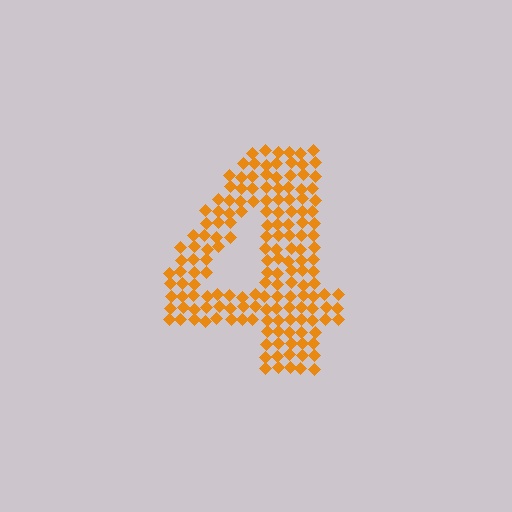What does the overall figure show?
The overall figure shows the digit 4.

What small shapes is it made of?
It is made of small diamonds.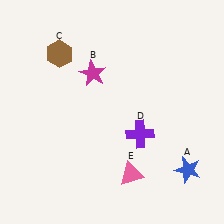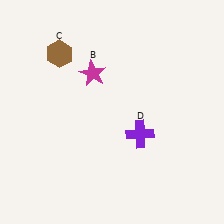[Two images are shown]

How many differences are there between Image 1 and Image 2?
There are 2 differences between the two images.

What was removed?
The blue star (A), the pink triangle (E) were removed in Image 2.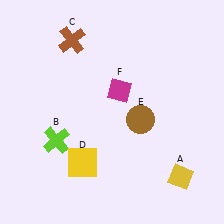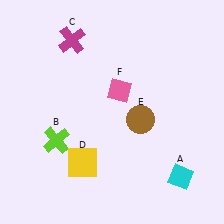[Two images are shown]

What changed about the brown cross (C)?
In Image 1, C is brown. In Image 2, it changed to magenta.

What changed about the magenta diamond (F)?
In Image 1, F is magenta. In Image 2, it changed to pink.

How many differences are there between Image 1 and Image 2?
There are 3 differences between the two images.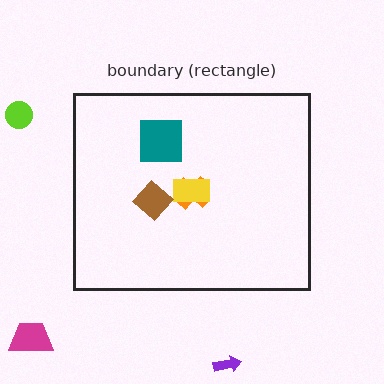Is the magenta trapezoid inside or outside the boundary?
Outside.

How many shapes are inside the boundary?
4 inside, 3 outside.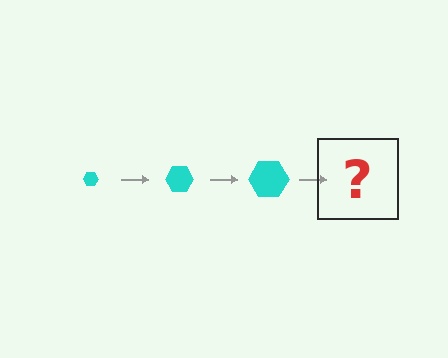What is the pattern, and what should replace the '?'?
The pattern is that the hexagon gets progressively larger each step. The '?' should be a cyan hexagon, larger than the previous one.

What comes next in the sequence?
The next element should be a cyan hexagon, larger than the previous one.